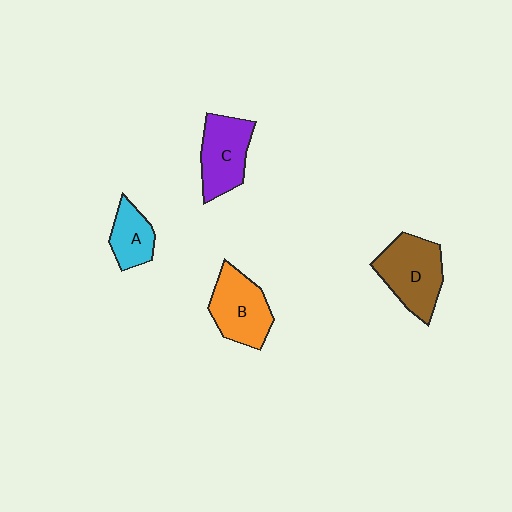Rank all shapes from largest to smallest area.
From largest to smallest: D (brown), B (orange), C (purple), A (cyan).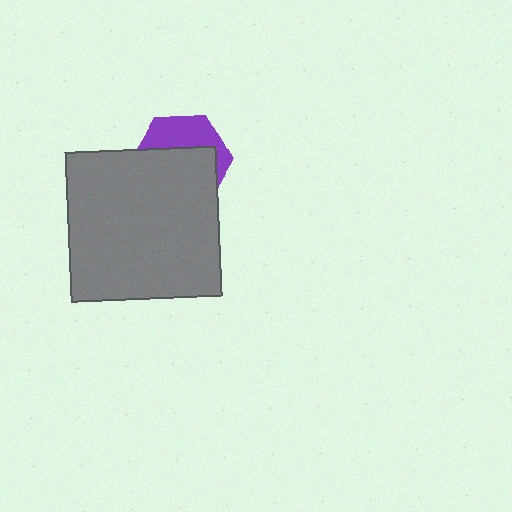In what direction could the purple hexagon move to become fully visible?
The purple hexagon could move up. That would shift it out from behind the gray square entirely.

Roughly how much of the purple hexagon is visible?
A small part of it is visible (roughly 36%).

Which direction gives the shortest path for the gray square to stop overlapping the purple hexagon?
Moving down gives the shortest separation.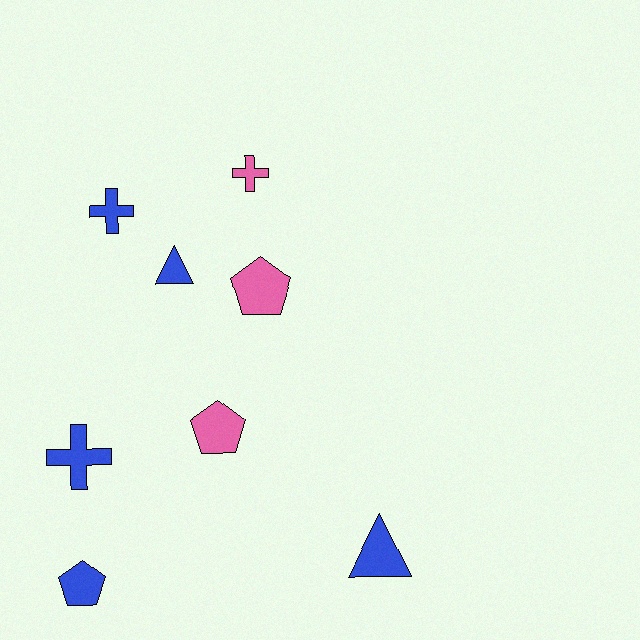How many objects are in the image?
There are 8 objects.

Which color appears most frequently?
Blue, with 5 objects.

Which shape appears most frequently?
Pentagon, with 3 objects.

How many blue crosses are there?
There are 2 blue crosses.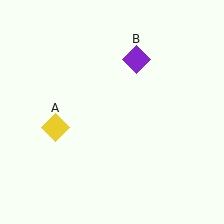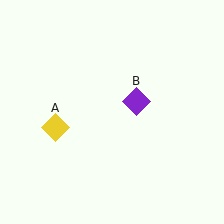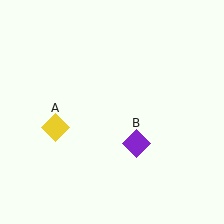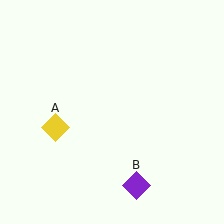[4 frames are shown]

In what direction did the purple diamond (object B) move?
The purple diamond (object B) moved down.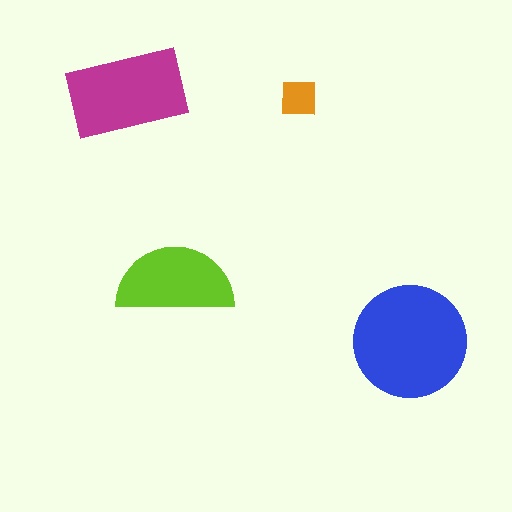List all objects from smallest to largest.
The orange square, the lime semicircle, the magenta rectangle, the blue circle.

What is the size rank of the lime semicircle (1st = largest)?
3rd.